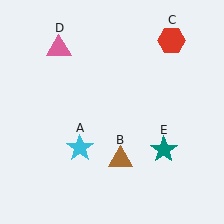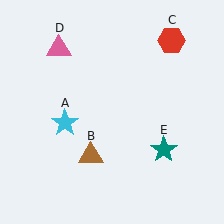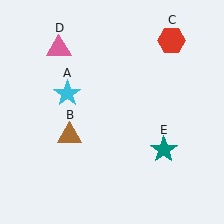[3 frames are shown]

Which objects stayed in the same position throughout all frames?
Red hexagon (object C) and pink triangle (object D) and teal star (object E) remained stationary.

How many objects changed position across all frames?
2 objects changed position: cyan star (object A), brown triangle (object B).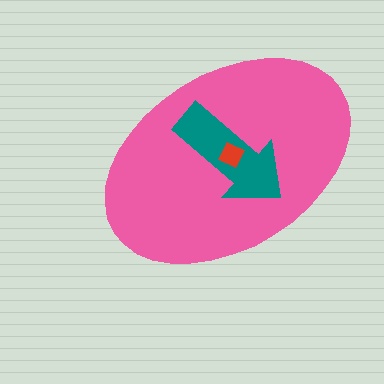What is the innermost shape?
The red diamond.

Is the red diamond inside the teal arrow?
Yes.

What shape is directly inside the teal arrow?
The red diamond.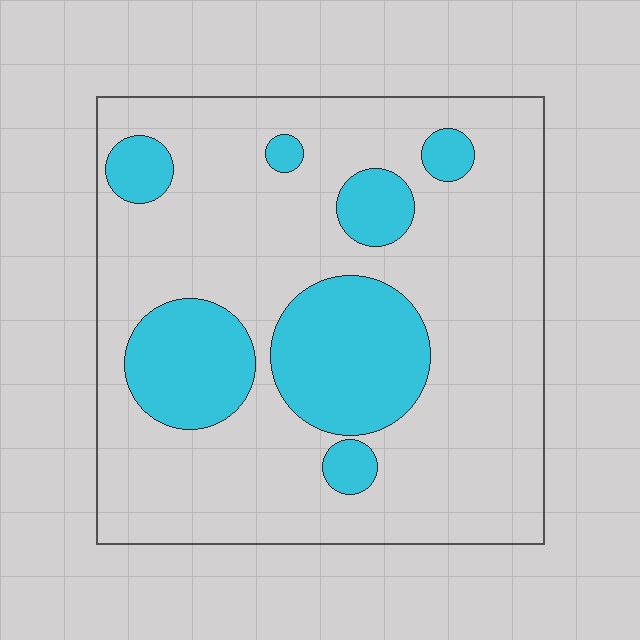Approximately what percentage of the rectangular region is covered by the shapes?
Approximately 25%.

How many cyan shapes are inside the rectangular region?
7.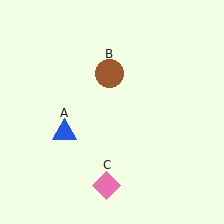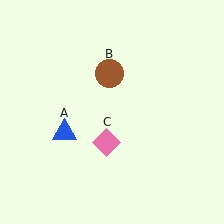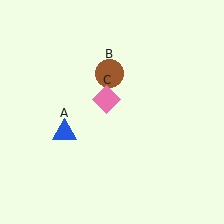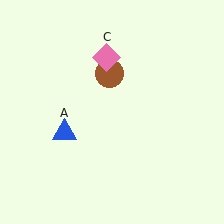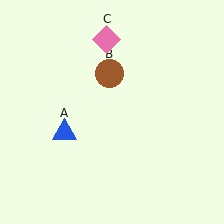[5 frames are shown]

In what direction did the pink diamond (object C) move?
The pink diamond (object C) moved up.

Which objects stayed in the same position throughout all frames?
Blue triangle (object A) and brown circle (object B) remained stationary.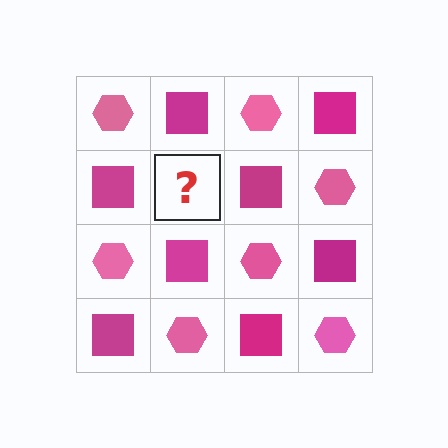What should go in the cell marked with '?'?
The missing cell should contain a pink hexagon.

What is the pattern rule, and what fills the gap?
The rule is that it alternates pink hexagon and magenta square in a checkerboard pattern. The gap should be filled with a pink hexagon.